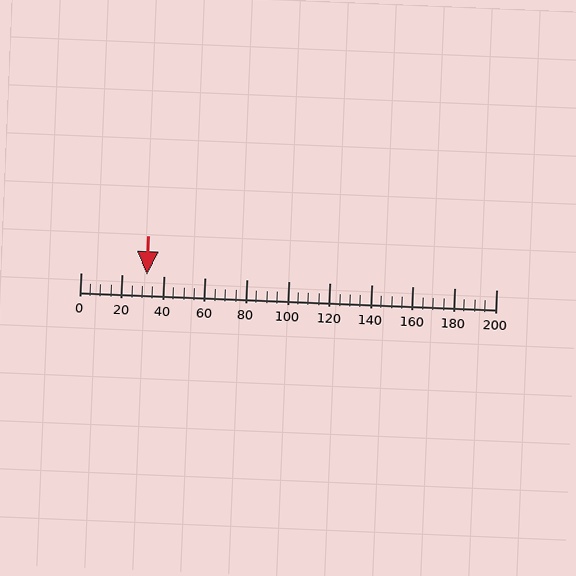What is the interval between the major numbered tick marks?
The major tick marks are spaced 20 units apart.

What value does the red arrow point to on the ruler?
The red arrow points to approximately 32.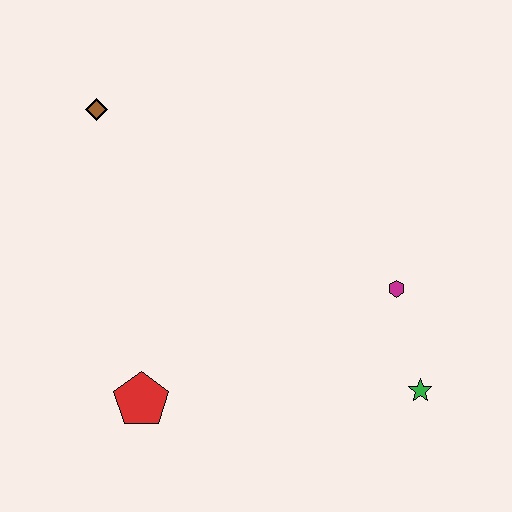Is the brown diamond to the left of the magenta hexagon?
Yes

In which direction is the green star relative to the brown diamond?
The green star is to the right of the brown diamond.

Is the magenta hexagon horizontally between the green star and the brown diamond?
Yes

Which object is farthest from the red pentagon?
The brown diamond is farthest from the red pentagon.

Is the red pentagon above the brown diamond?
No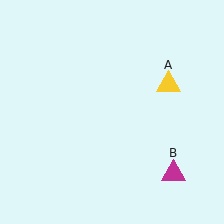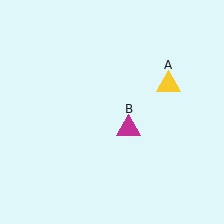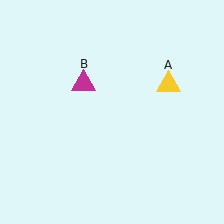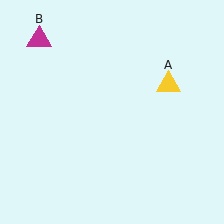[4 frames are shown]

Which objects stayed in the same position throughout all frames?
Yellow triangle (object A) remained stationary.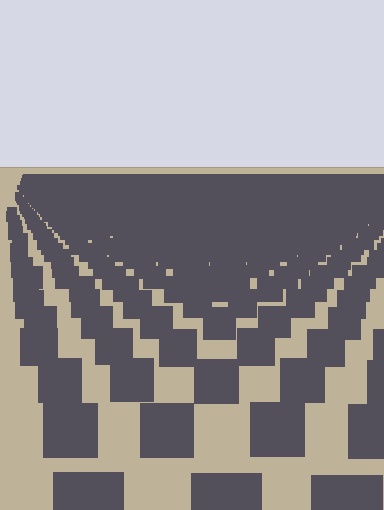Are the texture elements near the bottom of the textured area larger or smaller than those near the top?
Larger. Near the bottom, elements are closer to the viewer and appear at a bigger on-screen size.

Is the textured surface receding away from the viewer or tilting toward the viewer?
The surface is receding away from the viewer. Texture elements get smaller and denser toward the top.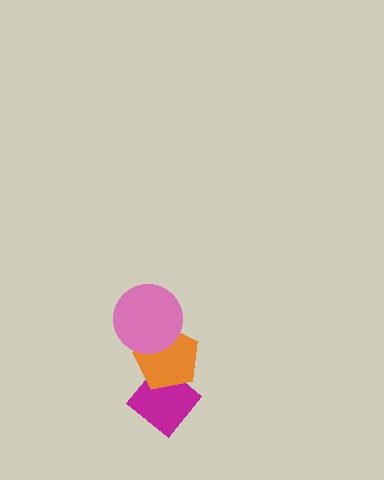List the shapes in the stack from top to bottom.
From top to bottom: the pink circle, the orange pentagon, the magenta diamond.